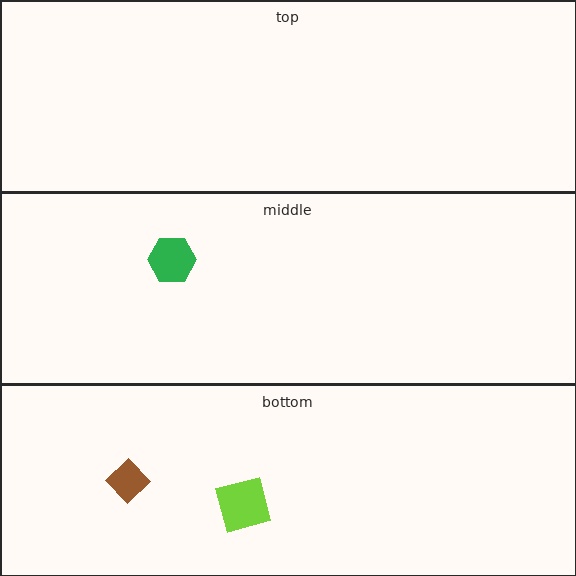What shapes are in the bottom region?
The lime square, the brown diamond.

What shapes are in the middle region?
The green hexagon.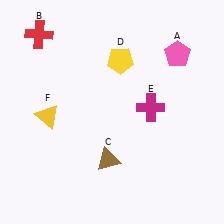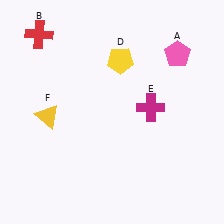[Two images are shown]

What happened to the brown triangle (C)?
The brown triangle (C) was removed in Image 2. It was in the bottom-left area of Image 1.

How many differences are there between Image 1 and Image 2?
There is 1 difference between the two images.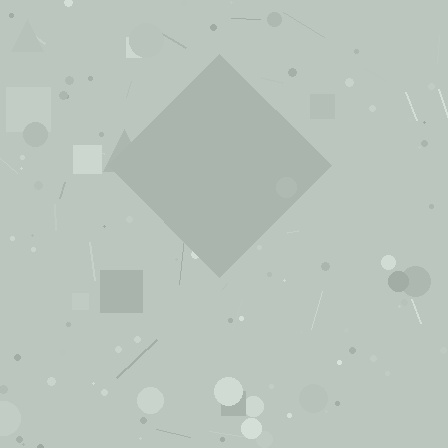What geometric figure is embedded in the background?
A diamond is embedded in the background.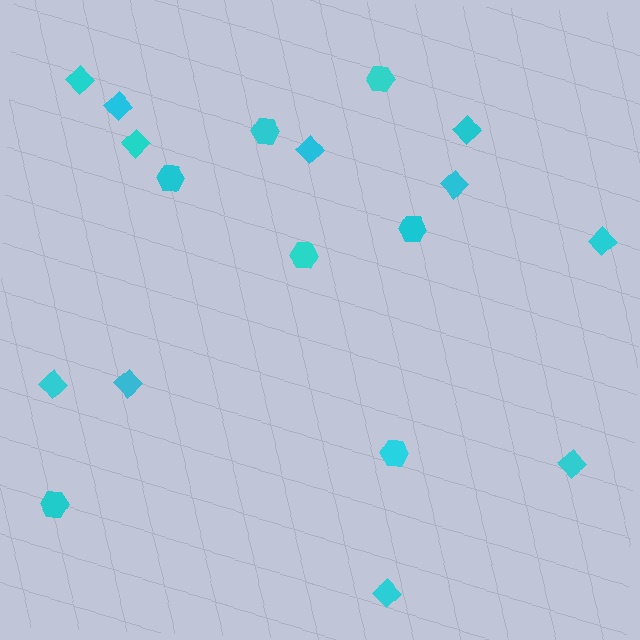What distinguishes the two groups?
There are 2 groups: one group of hexagons (7) and one group of diamonds (11).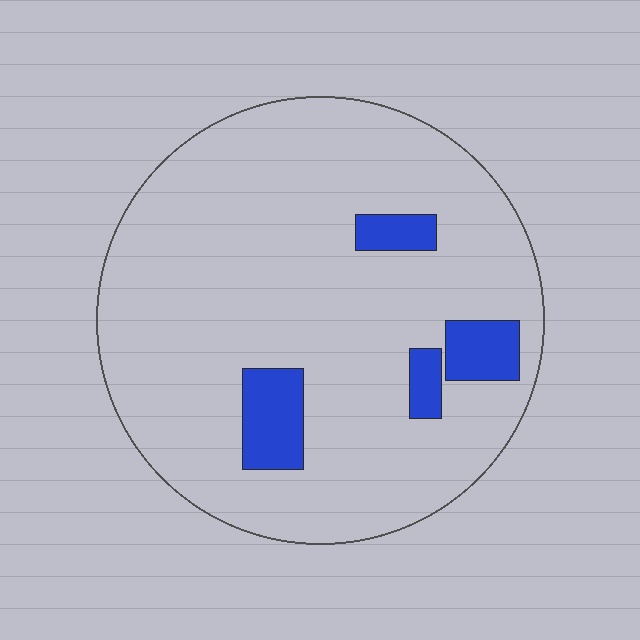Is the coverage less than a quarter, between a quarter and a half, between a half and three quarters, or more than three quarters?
Less than a quarter.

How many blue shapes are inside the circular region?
4.